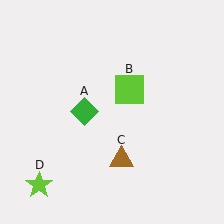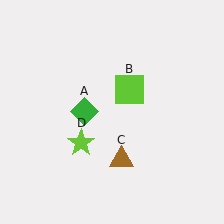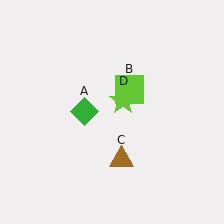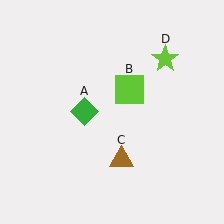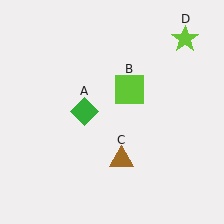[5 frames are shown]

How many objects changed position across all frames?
1 object changed position: lime star (object D).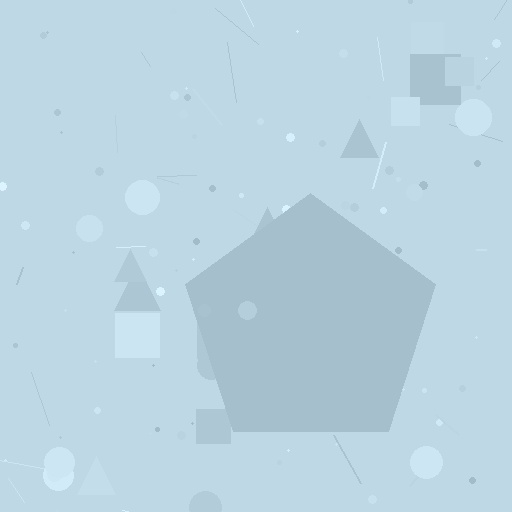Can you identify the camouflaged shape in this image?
The camouflaged shape is a pentagon.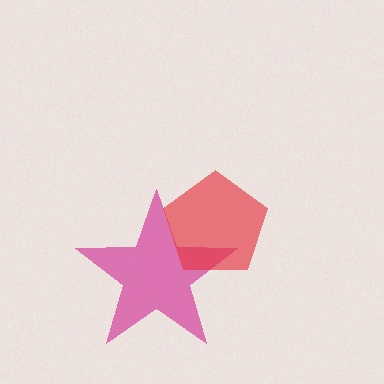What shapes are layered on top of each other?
The layered shapes are: a magenta star, a red pentagon.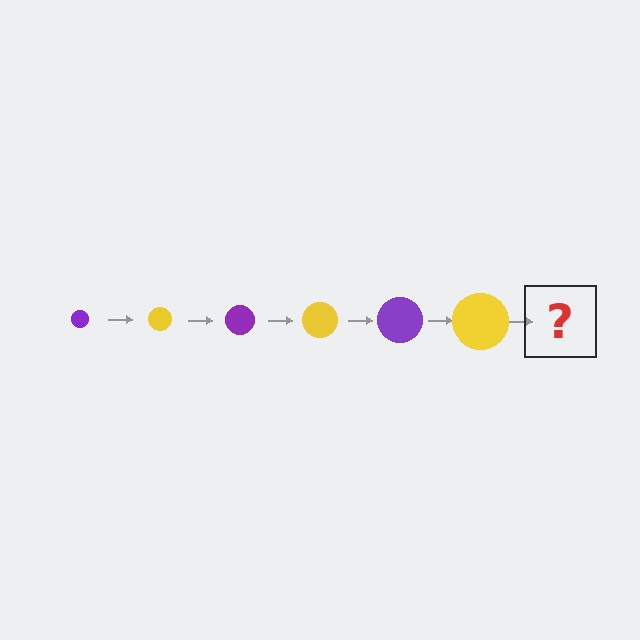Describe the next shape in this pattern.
It should be a purple circle, larger than the previous one.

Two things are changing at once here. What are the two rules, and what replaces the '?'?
The two rules are that the circle grows larger each step and the color cycles through purple and yellow. The '?' should be a purple circle, larger than the previous one.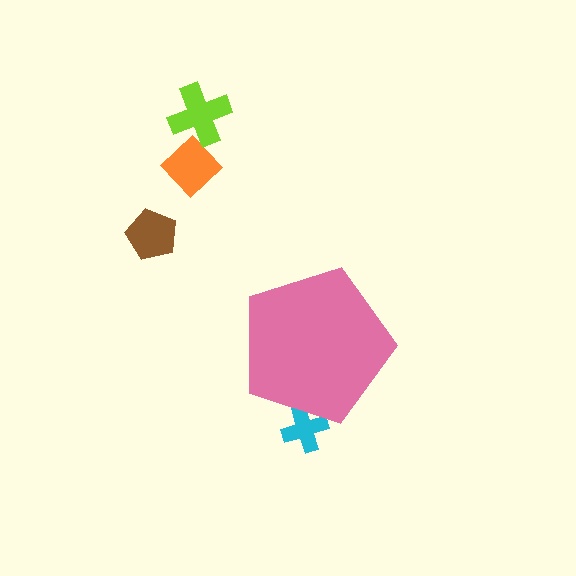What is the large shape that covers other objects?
A pink pentagon.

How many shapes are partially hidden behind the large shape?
1 shape is partially hidden.